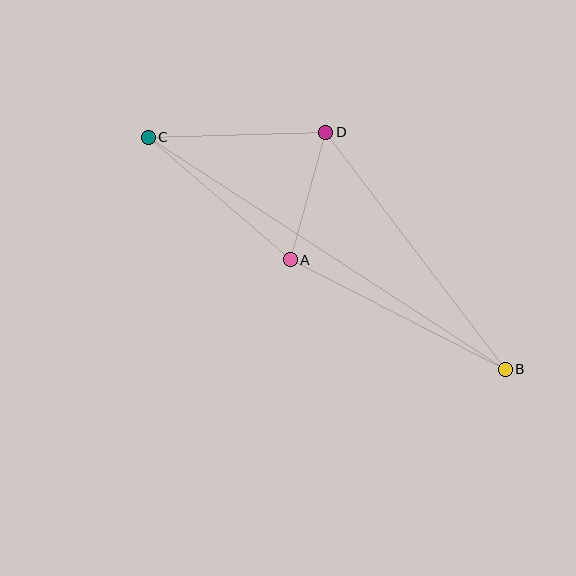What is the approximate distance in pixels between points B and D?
The distance between B and D is approximately 297 pixels.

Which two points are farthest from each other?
Points B and C are farthest from each other.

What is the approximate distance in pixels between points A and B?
The distance between A and B is approximately 241 pixels.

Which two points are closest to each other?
Points A and D are closest to each other.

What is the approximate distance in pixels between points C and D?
The distance between C and D is approximately 178 pixels.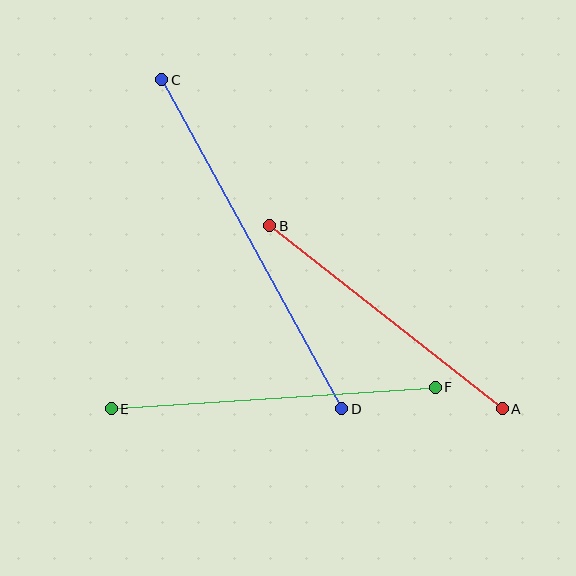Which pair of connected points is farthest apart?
Points C and D are farthest apart.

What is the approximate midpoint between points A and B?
The midpoint is at approximately (386, 317) pixels.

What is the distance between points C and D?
The distance is approximately 375 pixels.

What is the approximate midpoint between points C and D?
The midpoint is at approximately (252, 244) pixels.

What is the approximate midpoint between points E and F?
The midpoint is at approximately (273, 398) pixels.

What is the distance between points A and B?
The distance is approximately 296 pixels.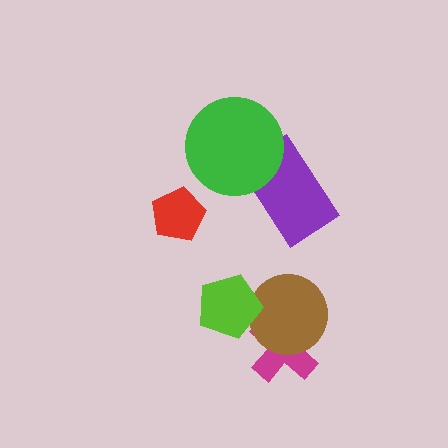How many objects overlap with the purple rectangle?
1 object overlaps with the purple rectangle.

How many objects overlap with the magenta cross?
1 object overlaps with the magenta cross.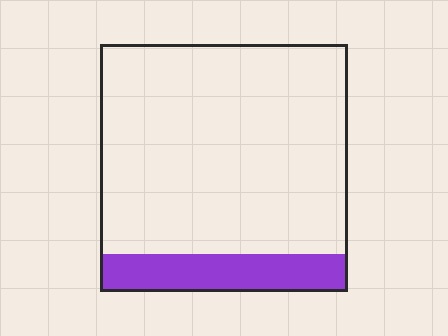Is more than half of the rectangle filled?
No.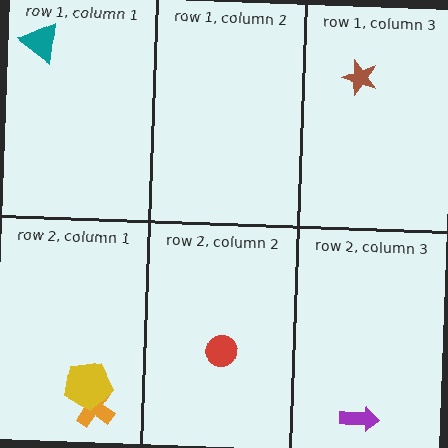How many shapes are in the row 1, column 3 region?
1.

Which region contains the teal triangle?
The row 1, column 1 region.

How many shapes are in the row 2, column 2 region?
1.